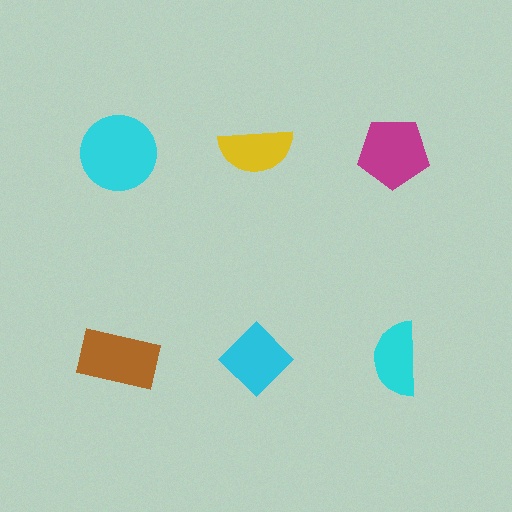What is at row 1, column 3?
A magenta pentagon.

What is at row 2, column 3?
A cyan semicircle.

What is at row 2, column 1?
A brown rectangle.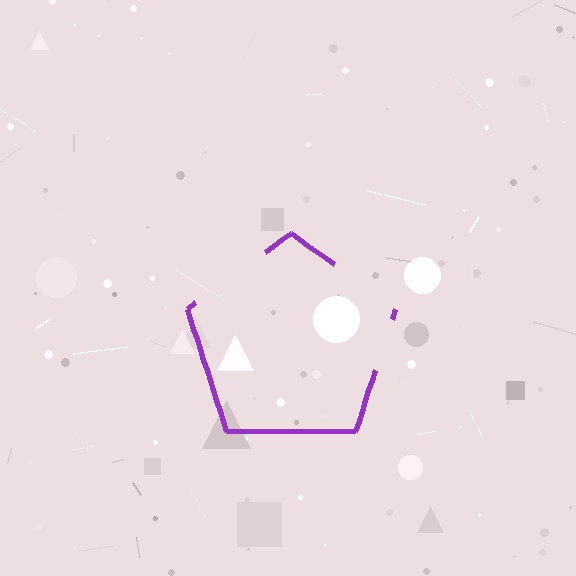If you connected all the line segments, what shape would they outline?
They would outline a pentagon.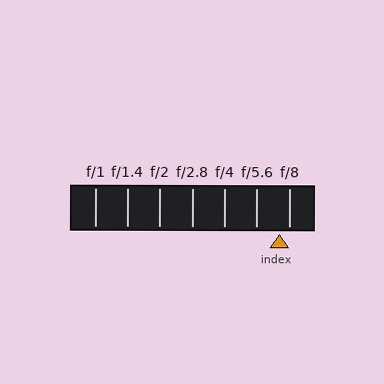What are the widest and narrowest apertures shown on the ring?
The widest aperture shown is f/1 and the narrowest is f/8.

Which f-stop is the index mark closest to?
The index mark is closest to f/8.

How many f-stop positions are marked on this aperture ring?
There are 7 f-stop positions marked.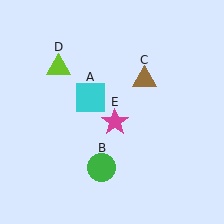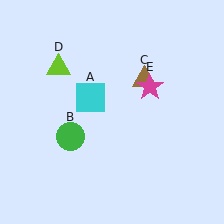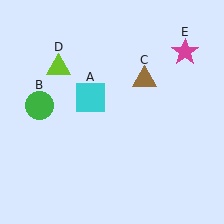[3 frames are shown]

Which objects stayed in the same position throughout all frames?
Cyan square (object A) and brown triangle (object C) and lime triangle (object D) remained stationary.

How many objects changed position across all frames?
2 objects changed position: green circle (object B), magenta star (object E).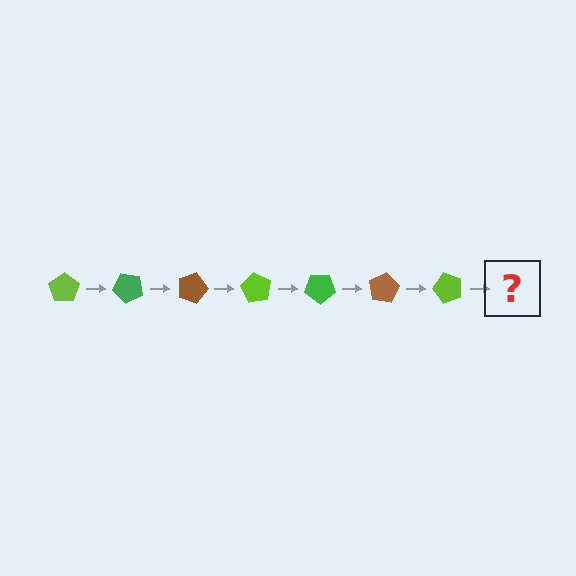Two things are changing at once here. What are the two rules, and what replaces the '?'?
The two rules are that it rotates 45 degrees each step and the color cycles through lime, green, and brown. The '?' should be a green pentagon, rotated 315 degrees from the start.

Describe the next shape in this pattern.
It should be a green pentagon, rotated 315 degrees from the start.